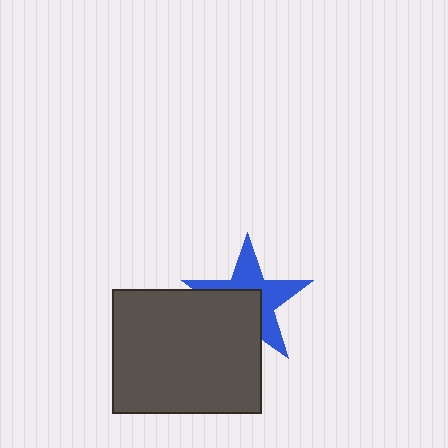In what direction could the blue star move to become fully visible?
The blue star could move toward the upper-right. That would shift it out from behind the dark gray rectangle entirely.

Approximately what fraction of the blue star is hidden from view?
Roughly 44% of the blue star is hidden behind the dark gray rectangle.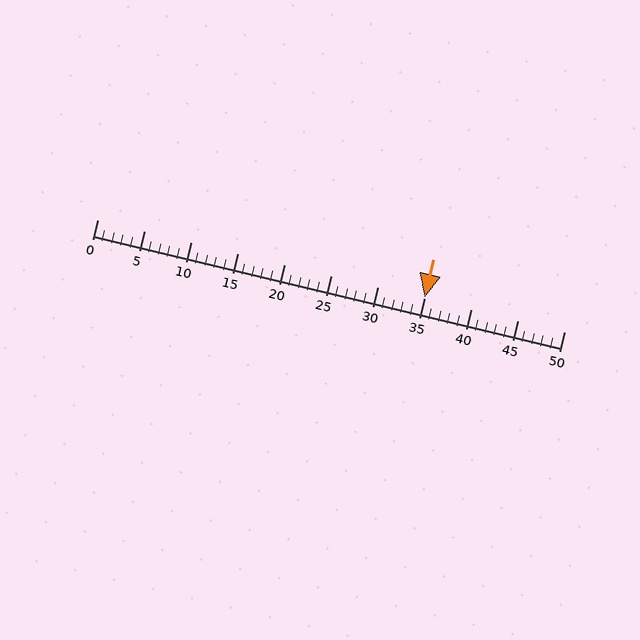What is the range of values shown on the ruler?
The ruler shows values from 0 to 50.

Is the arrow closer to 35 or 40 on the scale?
The arrow is closer to 35.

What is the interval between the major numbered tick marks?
The major tick marks are spaced 5 units apart.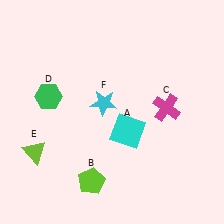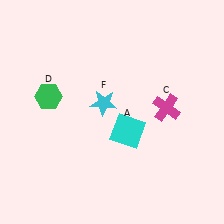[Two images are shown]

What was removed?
The lime triangle (E), the lime pentagon (B) were removed in Image 2.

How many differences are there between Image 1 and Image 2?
There are 2 differences between the two images.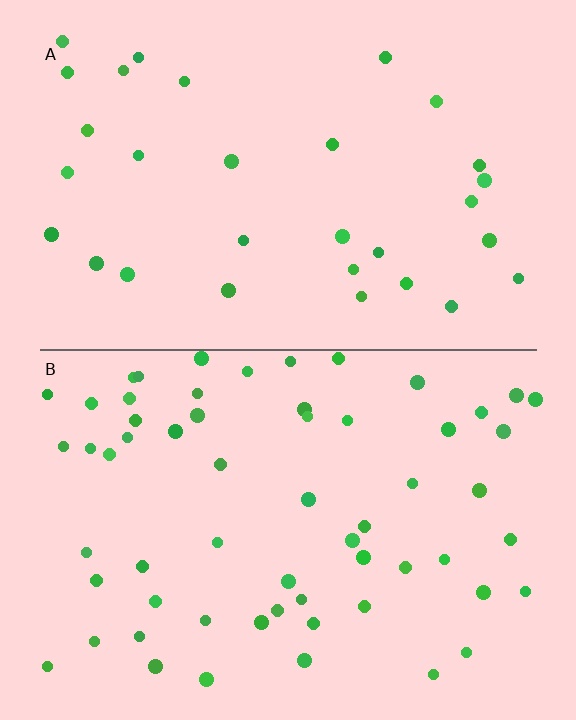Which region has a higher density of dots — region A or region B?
B (the bottom).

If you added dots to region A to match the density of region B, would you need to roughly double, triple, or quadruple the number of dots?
Approximately double.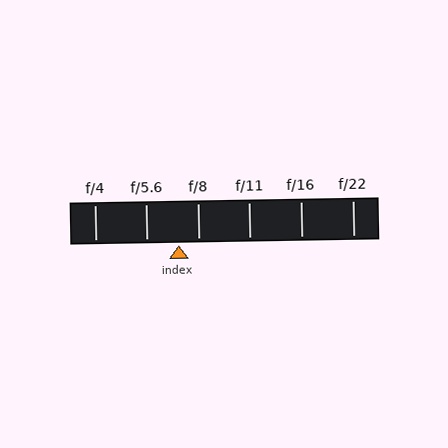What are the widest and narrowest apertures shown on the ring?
The widest aperture shown is f/4 and the narrowest is f/22.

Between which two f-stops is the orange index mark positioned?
The index mark is between f/5.6 and f/8.